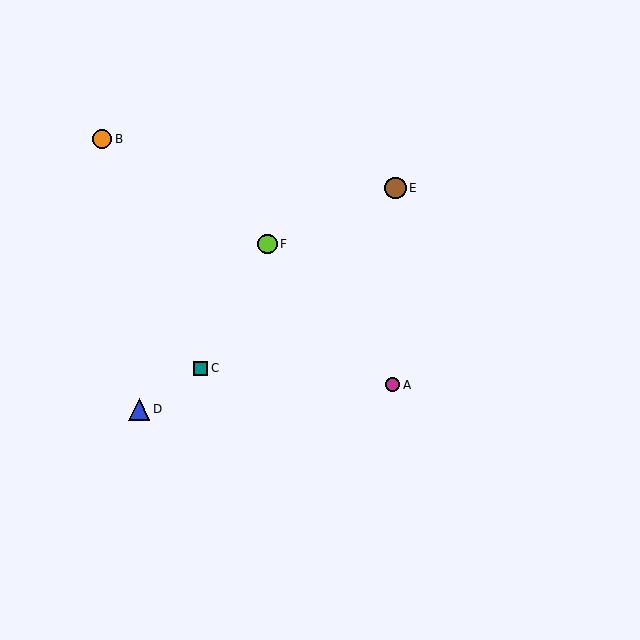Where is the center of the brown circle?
The center of the brown circle is at (396, 188).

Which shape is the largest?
The blue triangle (labeled D) is the largest.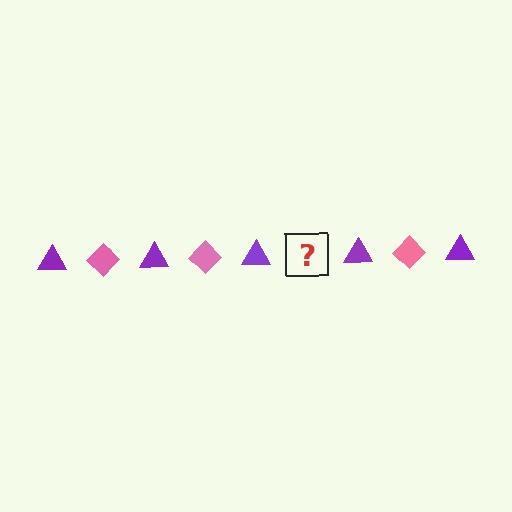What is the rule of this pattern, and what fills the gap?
The rule is that the pattern alternates between purple triangle and pink diamond. The gap should be filled with a pink diamond.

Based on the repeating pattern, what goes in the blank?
The blank should be a pink diamond.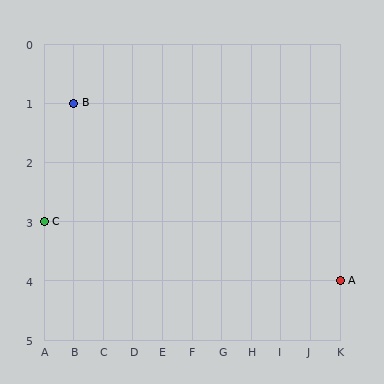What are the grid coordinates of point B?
Point B is at grid coordinates (B, 1).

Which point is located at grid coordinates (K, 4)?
Point A is at (K, 4).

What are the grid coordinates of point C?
Point C is at grid coordinates (A, 3).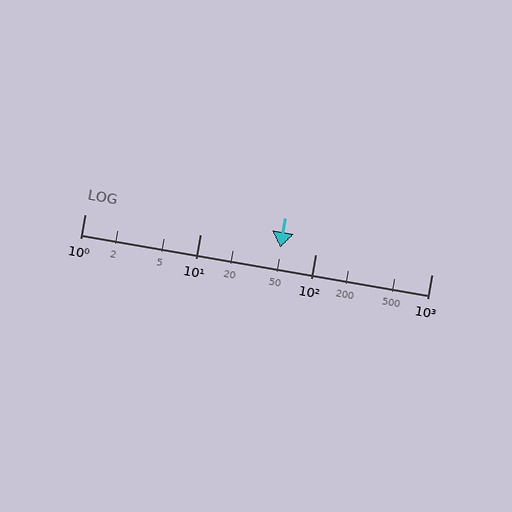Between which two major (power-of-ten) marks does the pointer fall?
The pointer is between 10 and 100.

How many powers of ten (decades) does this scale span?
The scale spans 3 decades, from 1 to 1000.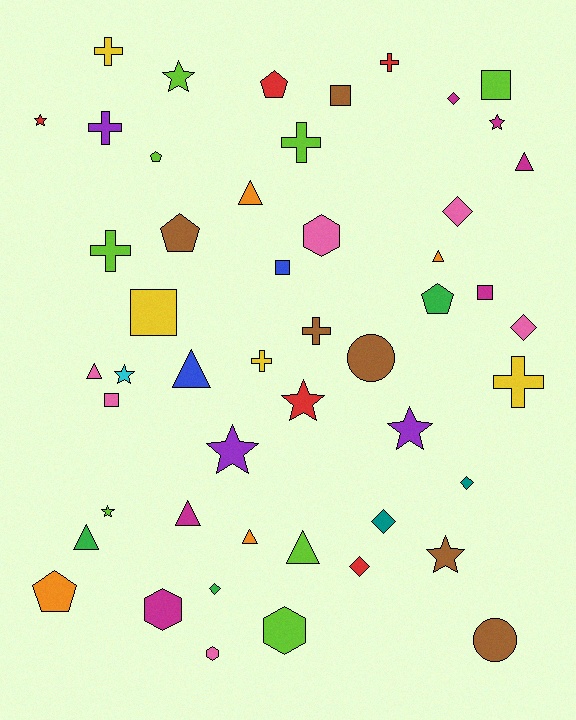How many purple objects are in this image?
There are 3 purple objects.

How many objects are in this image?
There are 50 objects.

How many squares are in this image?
There are 6 squares.